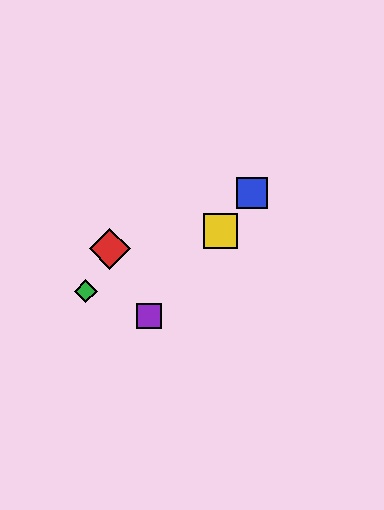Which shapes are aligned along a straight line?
The blue square, the yellow square, the purple square are aligned along a straight line.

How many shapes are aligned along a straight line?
3 shapes (the blue square, the yellow square, the purple square) are aligned along a straight line.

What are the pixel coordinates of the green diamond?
The green diamond is at (86, 291).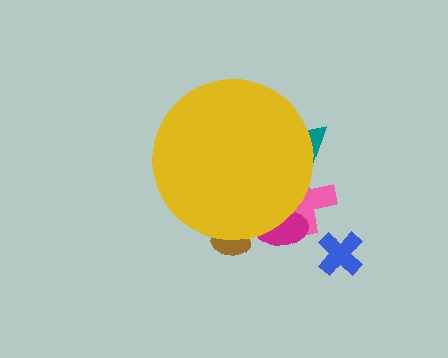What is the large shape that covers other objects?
A yellow circle.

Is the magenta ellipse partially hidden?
Yes, the magenta ellipse is partially hidden behind the yellow circle.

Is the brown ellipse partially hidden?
Yes, the brown ellipse is partially hidden behind the yellow circle.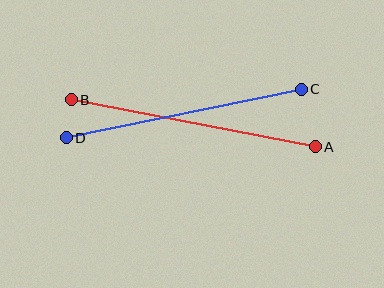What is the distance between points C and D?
The distance is approximately 240 pixels.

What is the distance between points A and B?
The distance is approximately 248 pixels.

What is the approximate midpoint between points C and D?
The midpoint is at approximately (184, 114) pixels.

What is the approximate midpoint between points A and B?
The midpoint is at approximately (193, 123) pixels.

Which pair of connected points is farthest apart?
Points A and B are farthest apart.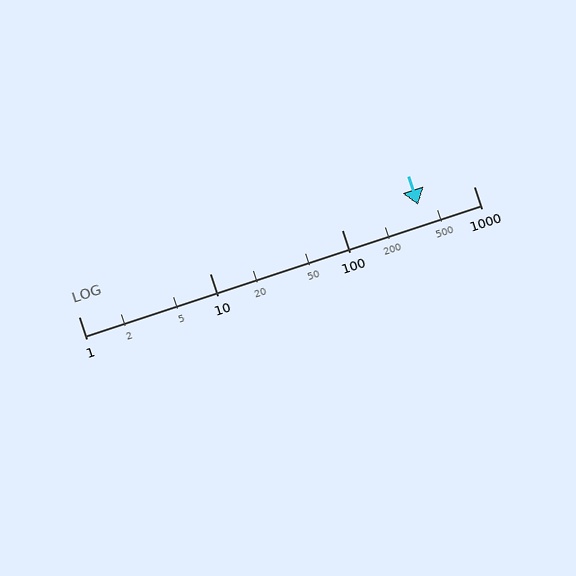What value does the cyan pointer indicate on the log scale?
The pointer indicates approximately 380.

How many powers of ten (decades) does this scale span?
The scale spans 3 decades, from 1 to 1000.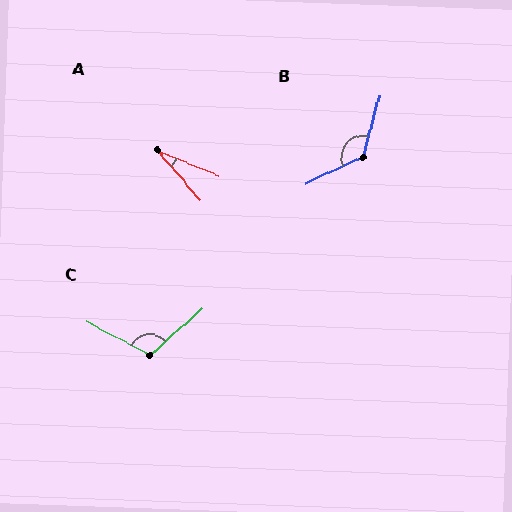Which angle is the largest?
B, at approximately 130 degrees.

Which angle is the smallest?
A, at approximately 27 degrees.